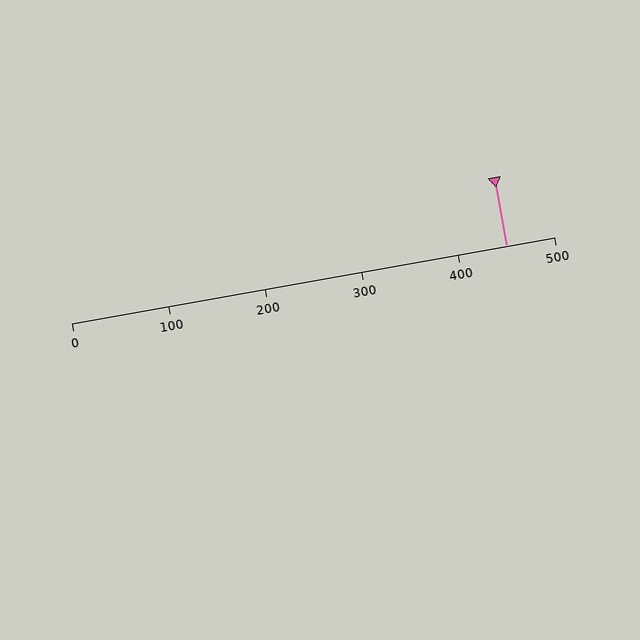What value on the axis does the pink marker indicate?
The marker indicates approximately 450.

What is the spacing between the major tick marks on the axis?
The major ticks are spaced 100 apart.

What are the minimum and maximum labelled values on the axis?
The axis runs from 0 to 500.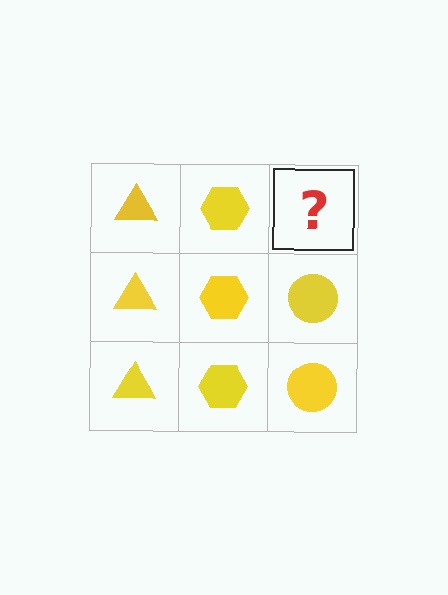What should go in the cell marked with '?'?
The missing cell should contain a yellow circle.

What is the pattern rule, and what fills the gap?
The rule is that each column has a consistent shape. The gap should be filled with a yellow circle.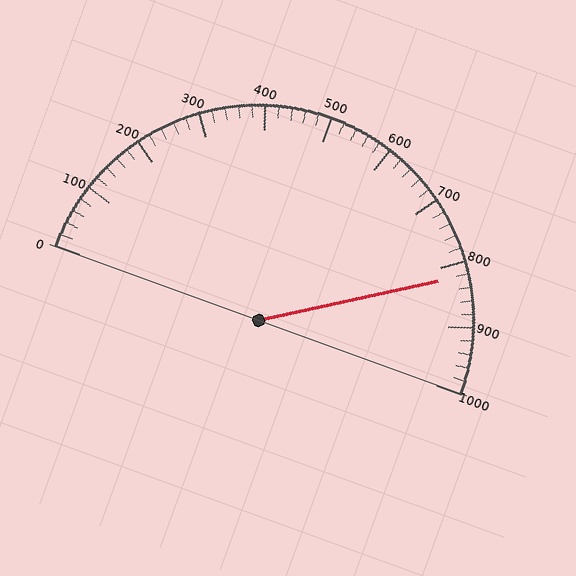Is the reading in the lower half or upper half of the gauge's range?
The reading is in the upper half of the range (0 to 1000).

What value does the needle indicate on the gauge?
The needle indicates approximately 820.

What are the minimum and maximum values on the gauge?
The gauge ranges from 0 to 1000.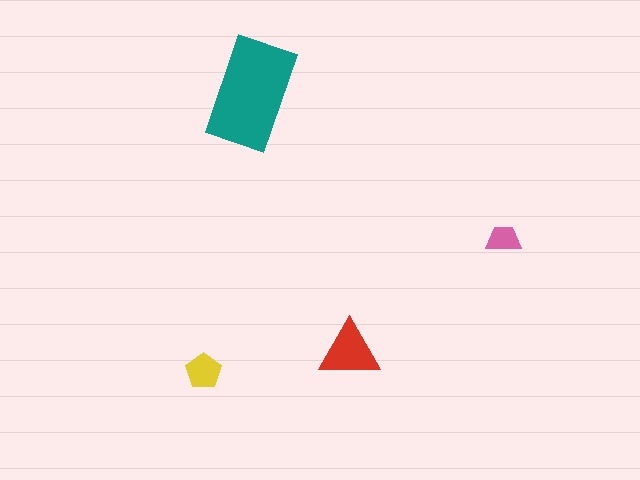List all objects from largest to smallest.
The teal rectangle, the red triangle, the yellow pentagon, the pink trapezoid.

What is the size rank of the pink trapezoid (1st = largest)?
4th.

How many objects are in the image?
There are 4 objects in the image.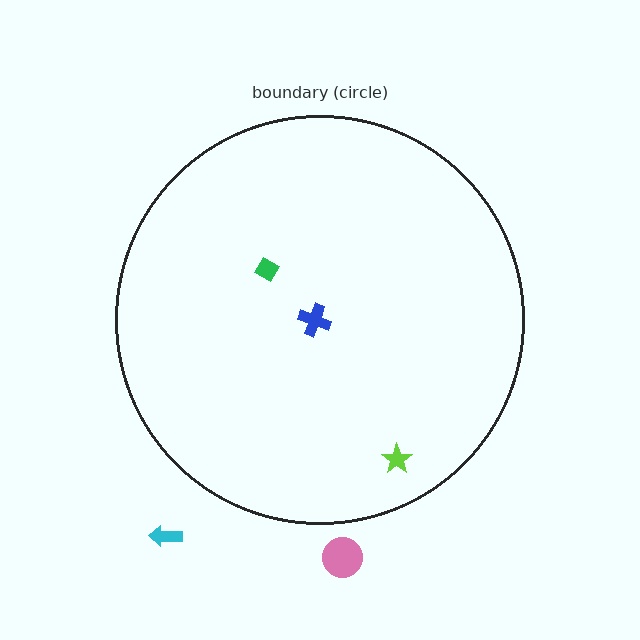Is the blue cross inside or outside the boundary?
Inside.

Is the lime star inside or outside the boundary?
Inside.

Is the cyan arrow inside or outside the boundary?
Outside.